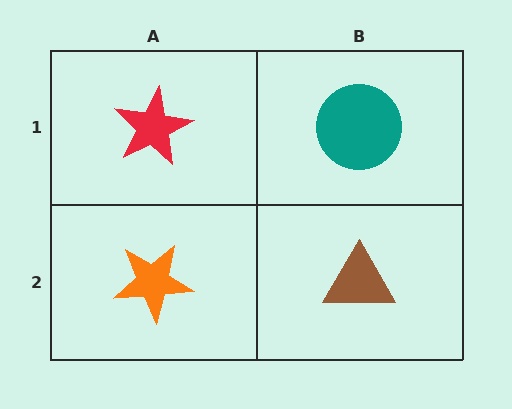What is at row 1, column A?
A red star.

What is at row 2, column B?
A brown triangle.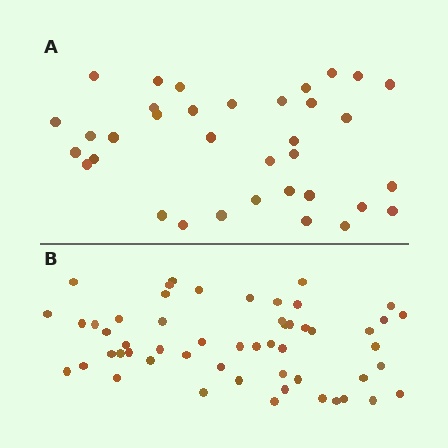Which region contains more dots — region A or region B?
Region B (the bottom region) has more dots.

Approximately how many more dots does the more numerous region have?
Region B has approximately 20 more dots than region A.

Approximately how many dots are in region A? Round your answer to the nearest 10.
About 40 dots. (The exact count is 35, which rounds to 40.)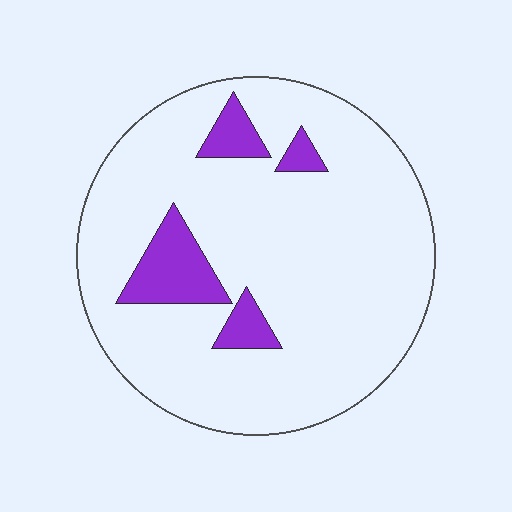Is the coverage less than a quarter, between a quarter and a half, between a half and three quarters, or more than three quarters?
Less than a quarter.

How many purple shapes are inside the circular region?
4.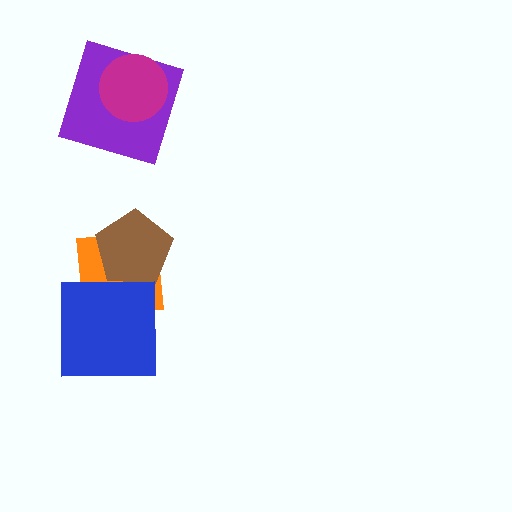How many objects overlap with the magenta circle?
1 object overlaps with the magenta circle.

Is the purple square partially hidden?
Yes, it is partially covered by another shape.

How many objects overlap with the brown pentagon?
1 object overlaps with the brown pentagon.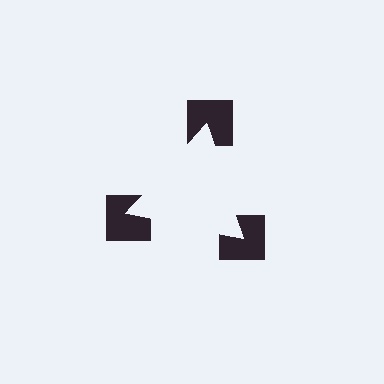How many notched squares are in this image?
There are 3 — one at each vertex of the illusory triangle.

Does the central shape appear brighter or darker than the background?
It typically appears slightly brighter than the background, even though no actual brightness change is drawn.